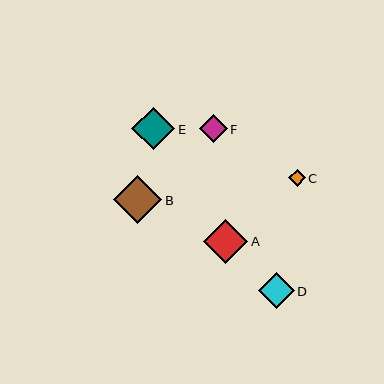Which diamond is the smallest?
Diamond C is the smallest with a size of approximately 17 pixels.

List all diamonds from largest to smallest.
From largest to smallest: B, A, E, D, F, C.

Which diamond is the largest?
Diamond B is the largest with a size of approximately 48 pixels.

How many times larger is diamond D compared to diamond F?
Diamond D is approximately 1.3 times the size of diamond F.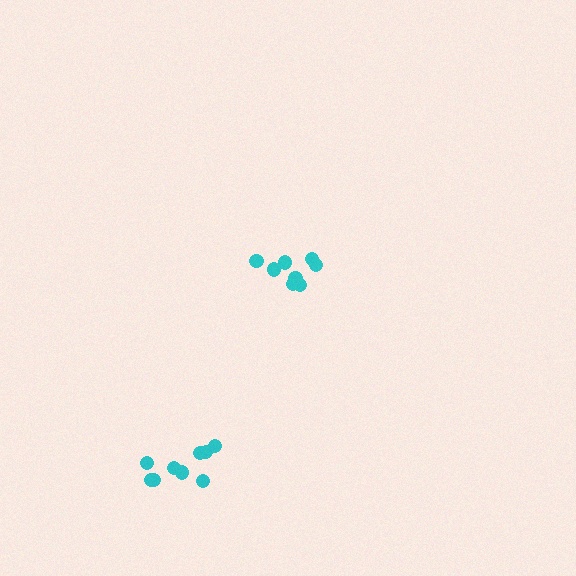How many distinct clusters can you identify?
There are 2 distinct clusters.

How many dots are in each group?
Group 1: 9 dots, Group 2: 8 dots (17 total).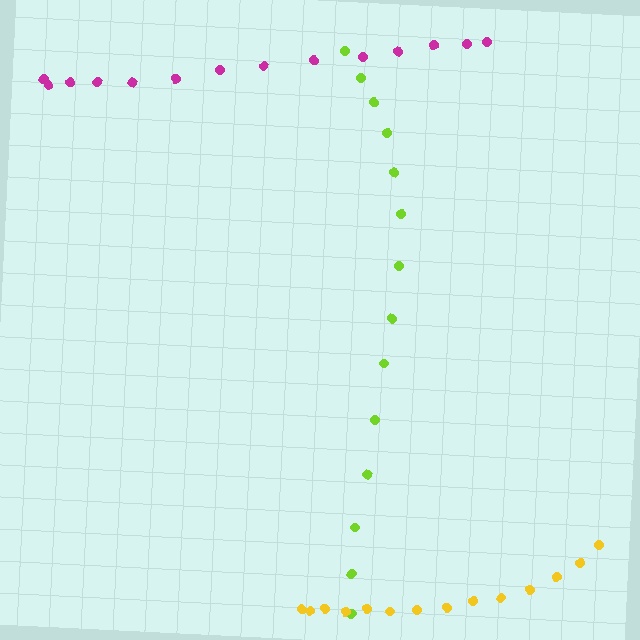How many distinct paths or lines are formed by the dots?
There are 3 distinct paths.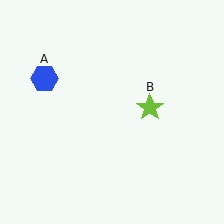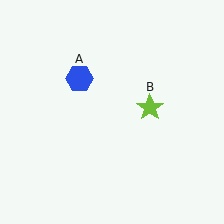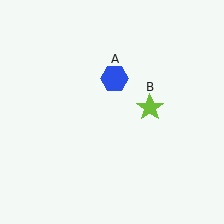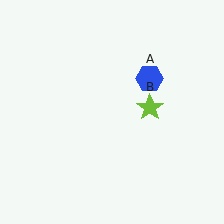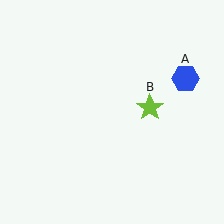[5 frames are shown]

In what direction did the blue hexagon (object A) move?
The blue hexagon (object A) moved right.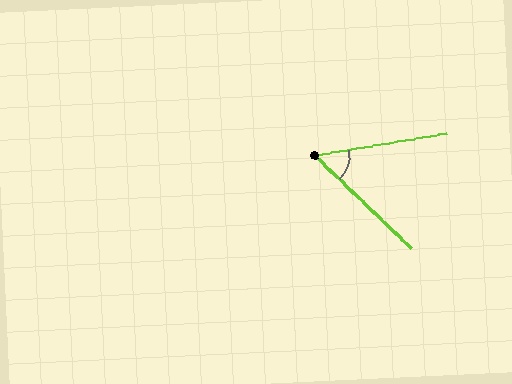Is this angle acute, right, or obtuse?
It is acute.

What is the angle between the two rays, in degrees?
Approximately 53 degrees.